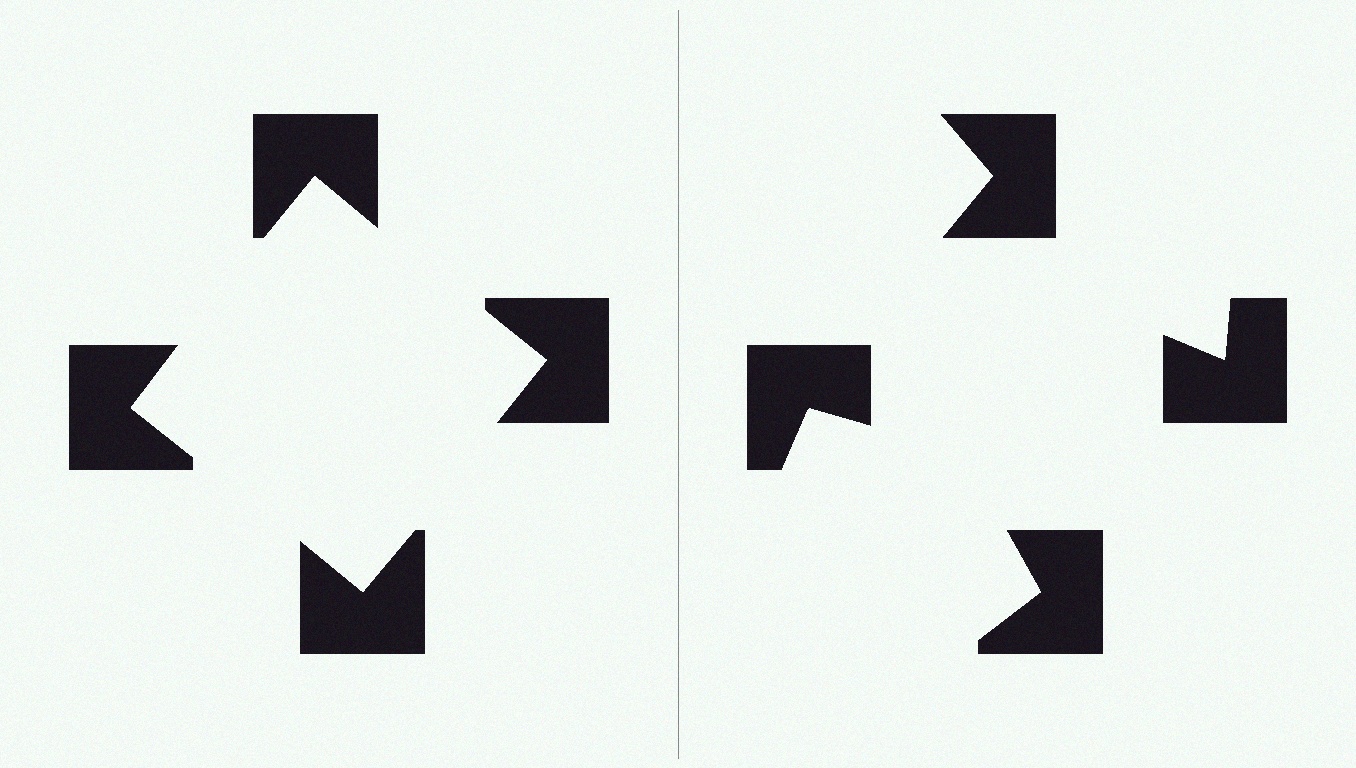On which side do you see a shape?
An illusory square appears on the left side. On the right side the wedge cuts are rotated, so no coherent shape forms.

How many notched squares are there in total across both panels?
8 — 4 on each side.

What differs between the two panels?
The notched squares are positioned identically on both sides; only the wedge orientations differ. On the left they align to a square; on the right they are misaligned.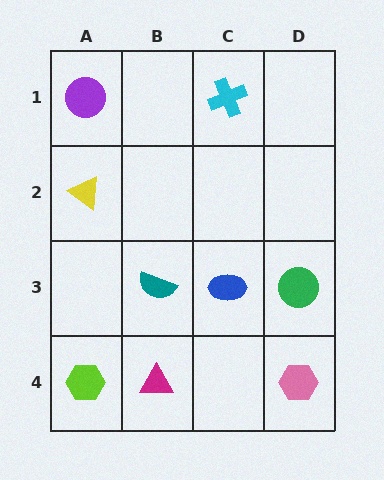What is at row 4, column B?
A magenta triangle.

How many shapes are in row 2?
1 shape.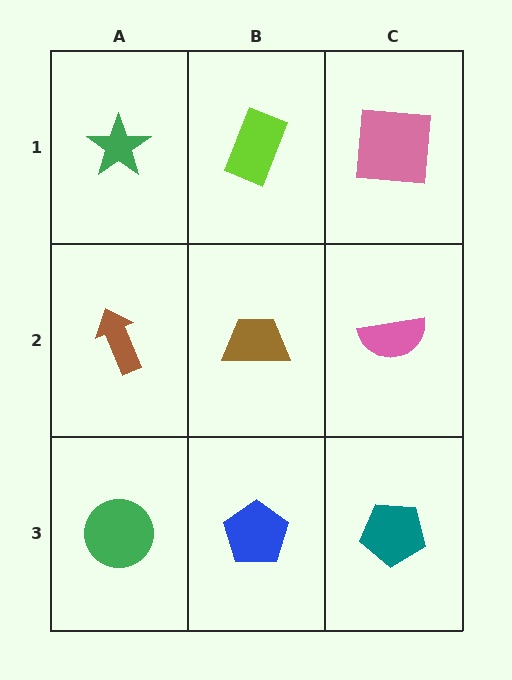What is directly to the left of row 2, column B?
A brown arrow.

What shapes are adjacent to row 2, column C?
A pink square (row 1, column C), a teal pentagon (row 3, column C), a brown trapezoid (row 2, column B).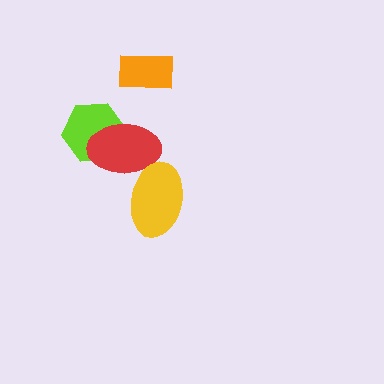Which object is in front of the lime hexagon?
The red ellipse is in front of the lime hexagon.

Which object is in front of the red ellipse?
The yellow ellipse is in front of the red ellipse.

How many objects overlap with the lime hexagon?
1 object overlaps with the lime hexagon.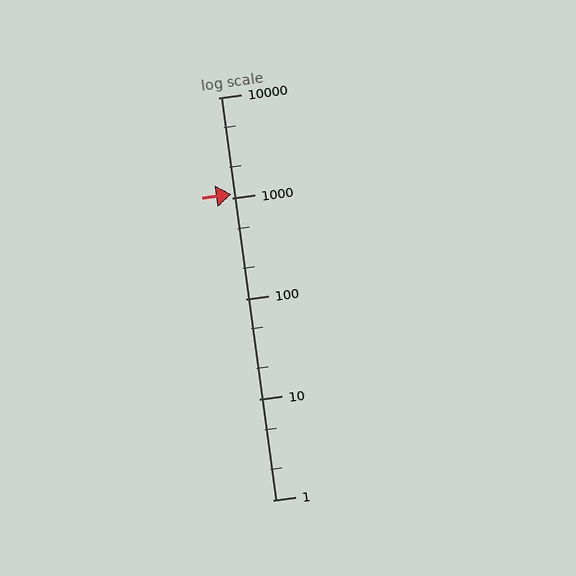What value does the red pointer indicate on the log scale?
The pointer indicates approximately 1100.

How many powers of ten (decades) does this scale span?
The scale spans 4 decades, from 1 to 10000.